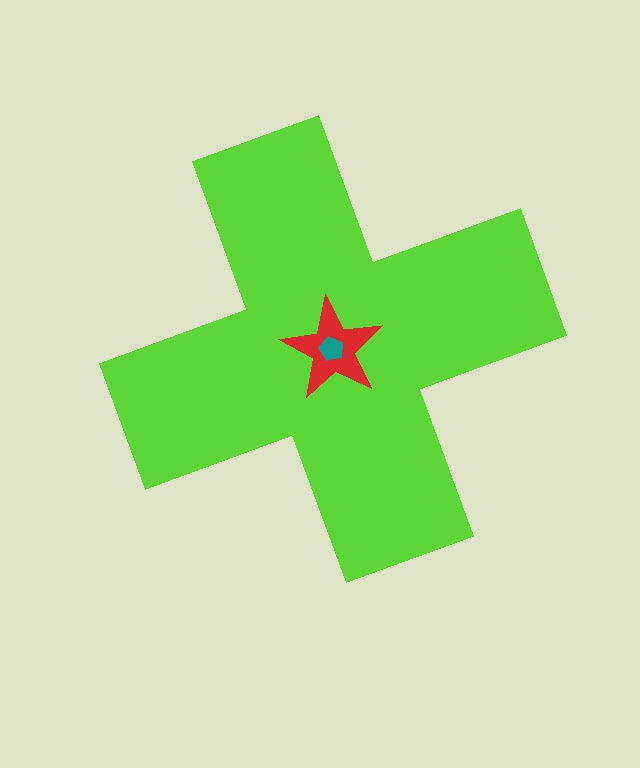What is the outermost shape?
The lime cross.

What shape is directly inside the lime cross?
The red star.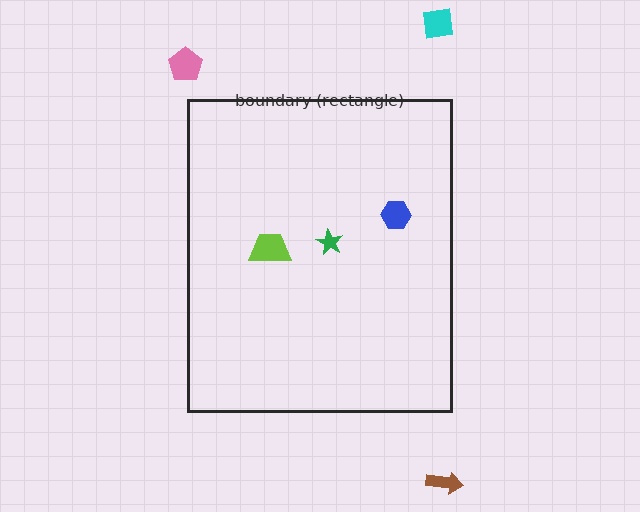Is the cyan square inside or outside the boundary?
Outside.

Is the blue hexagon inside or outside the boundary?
Inside.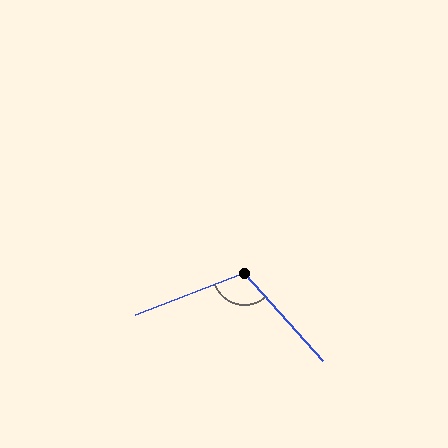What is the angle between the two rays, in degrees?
Approximately 111 degrees.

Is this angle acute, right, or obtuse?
It is obtuse.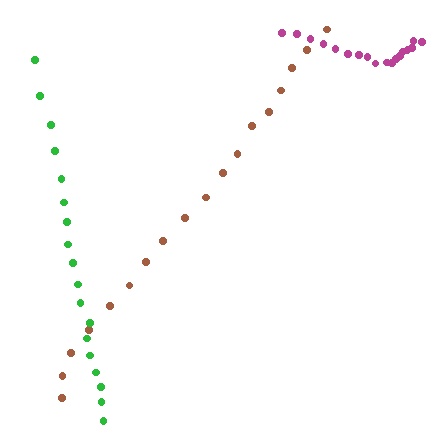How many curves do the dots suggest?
There are 3 distinct paths.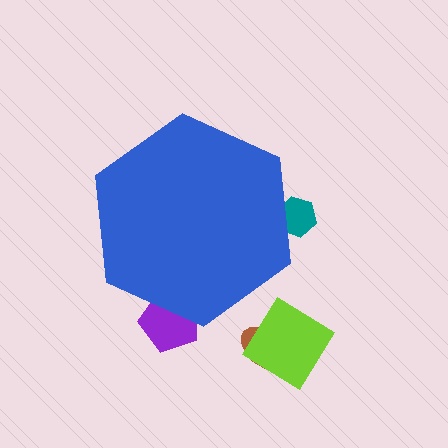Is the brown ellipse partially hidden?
No, the brown ellipse is fully visible.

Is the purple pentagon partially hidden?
Yes, the purple pentagon is partially hidden behind the blue hexagon.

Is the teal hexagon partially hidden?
Yes, the teal hexagon is partially hidden behind the blue hexagon.